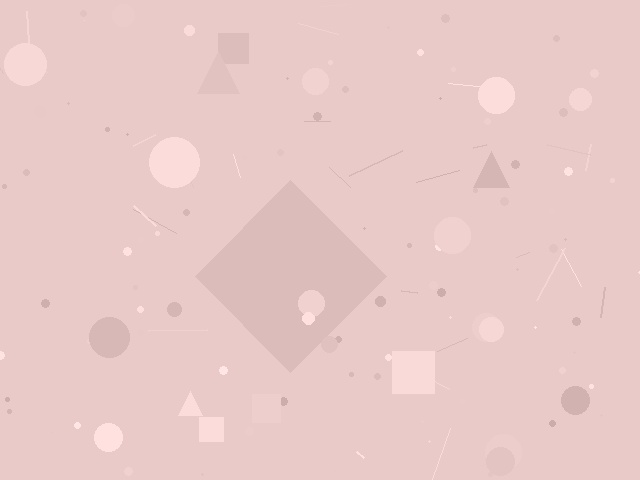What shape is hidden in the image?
A diamond is hidden in the image.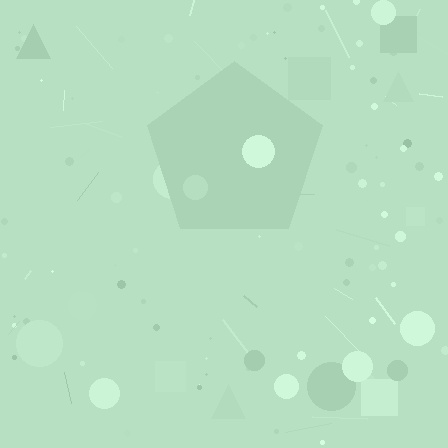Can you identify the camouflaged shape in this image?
The camouflaged shape is a pentagon.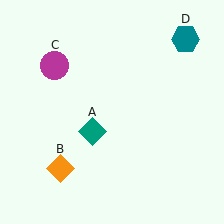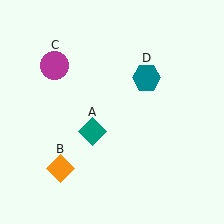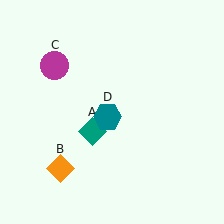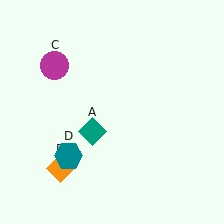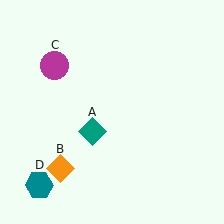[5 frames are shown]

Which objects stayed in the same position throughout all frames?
Teal diamond (object A) and orange diamond (object B) and magenta circle (object C) remained stationary.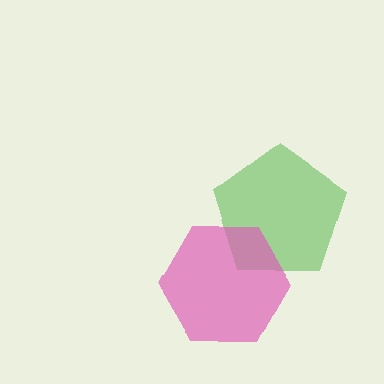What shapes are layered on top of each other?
The layered shapes are: a green pentagon, a pink hexagon.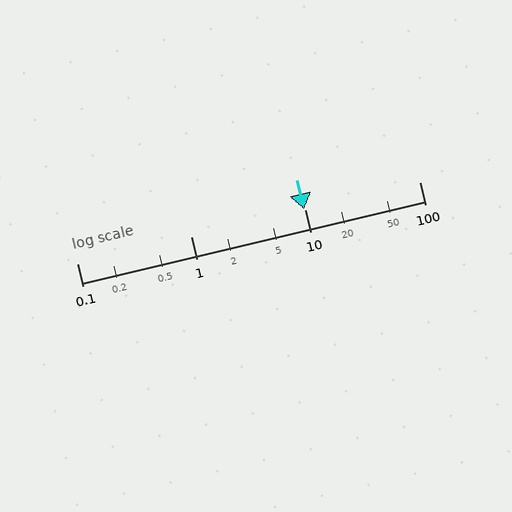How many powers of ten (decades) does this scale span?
The scale spans 3 decades, from 0.1 to 100.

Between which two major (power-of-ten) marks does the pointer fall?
The pointer is between 1 and 10.